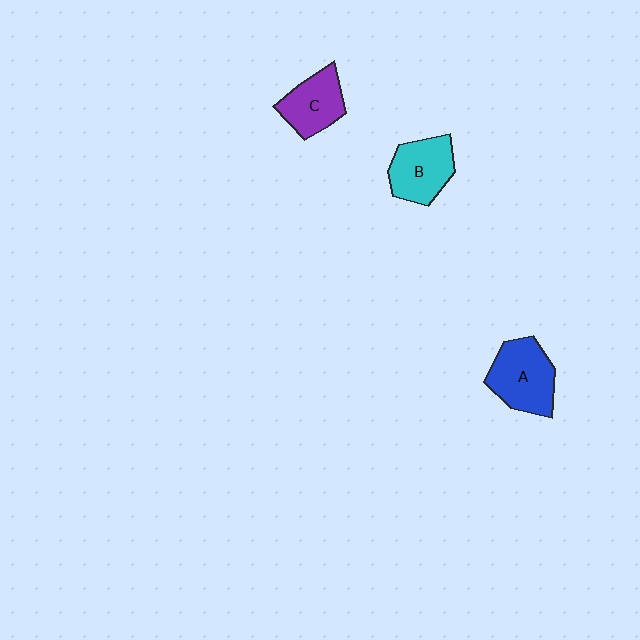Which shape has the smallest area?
Shape C (purple).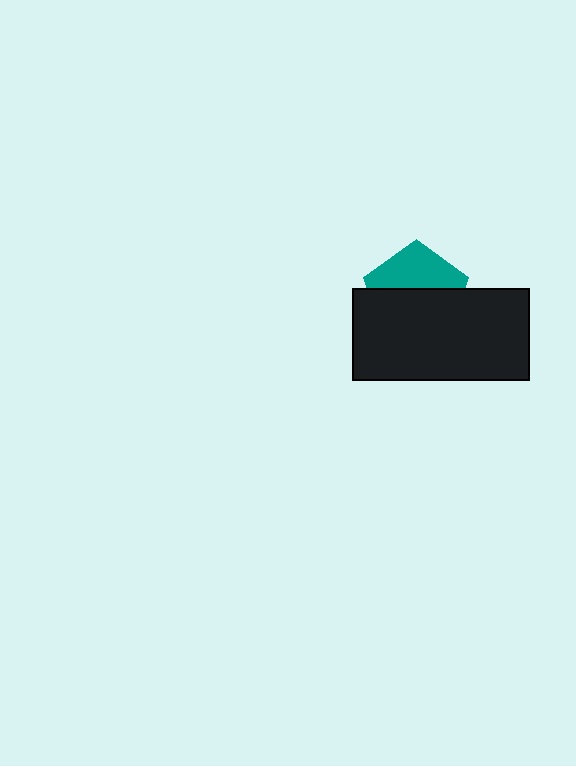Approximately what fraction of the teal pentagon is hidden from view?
Roughly 58% of the teal pentagon is hidden behind the black rectangle.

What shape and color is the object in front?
The object in front is a black rectangle.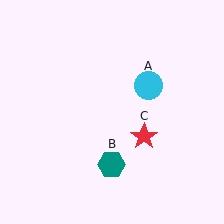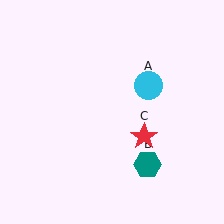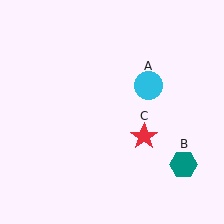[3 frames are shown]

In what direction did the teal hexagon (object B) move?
The teal hexagon (object B) moved right.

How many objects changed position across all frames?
1 object changed position: teal hexagon (object B).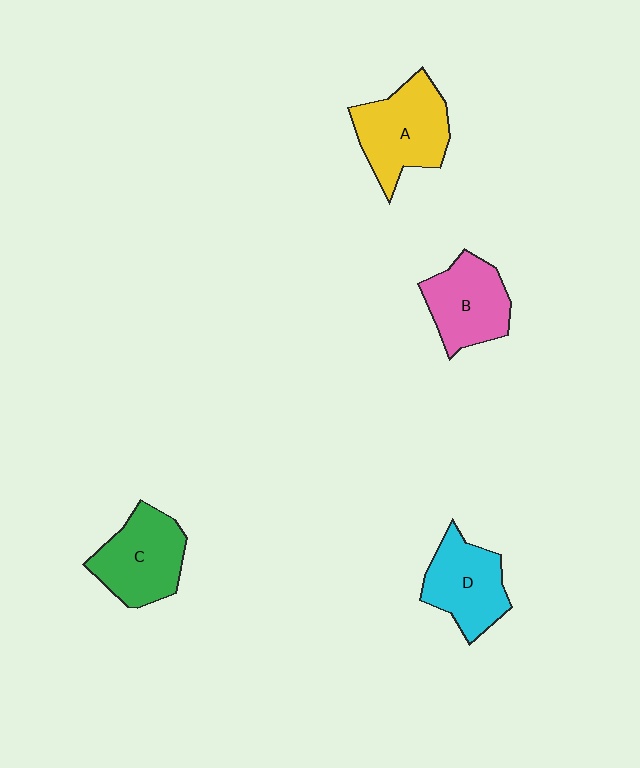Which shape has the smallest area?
Shape B (pink).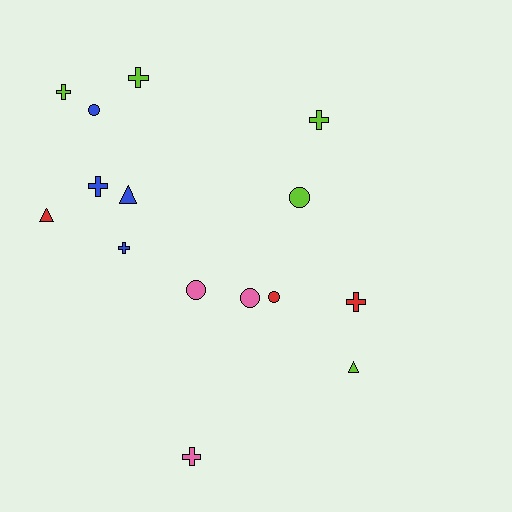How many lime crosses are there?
There are 3 lime crosses.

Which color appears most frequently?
Lime, with 5 objects.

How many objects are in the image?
There are 15 objects.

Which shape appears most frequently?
Cross, with 7 objects.